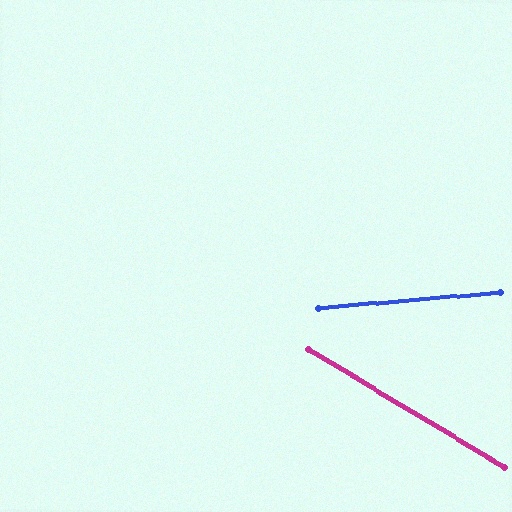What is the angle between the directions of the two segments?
Approximately 36 degrees.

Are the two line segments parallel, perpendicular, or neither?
Neither parallel nor perpendicular — they differ by about 36°.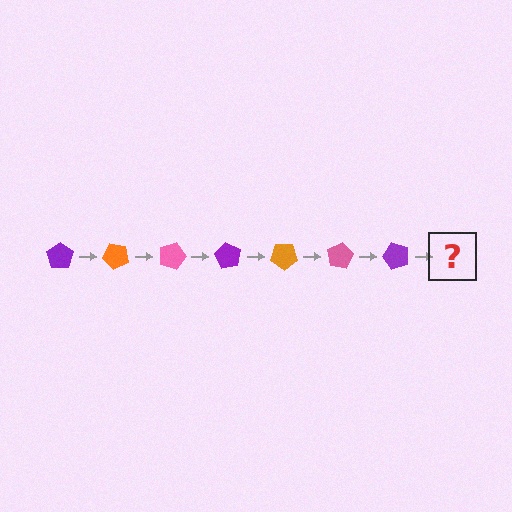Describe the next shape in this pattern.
It should be an orange pentagon, rotated 315 degrees from the start.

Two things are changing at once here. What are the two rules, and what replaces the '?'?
The two rules are that it rotates 45 degrees each step and the color cycles through purple, orange, and pink. The '?' should be an orange pentagon, rotated 315 degrees from the start.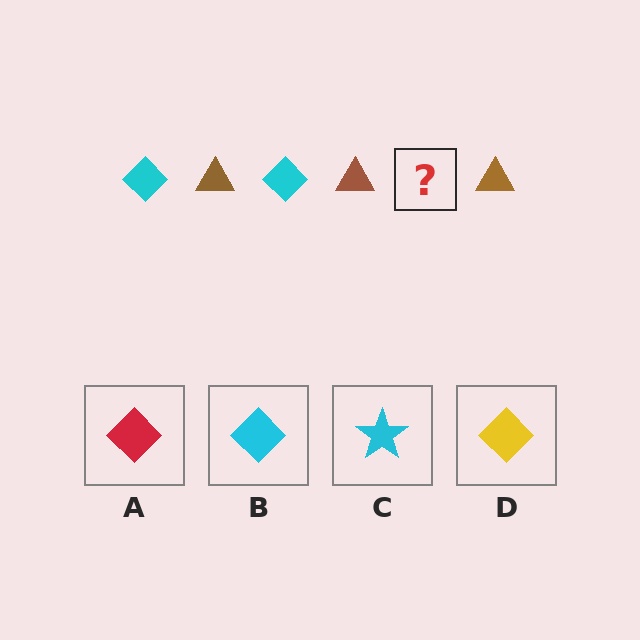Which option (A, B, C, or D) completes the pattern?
B.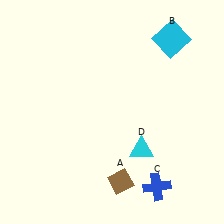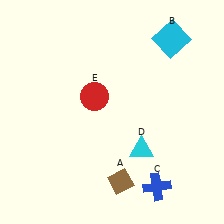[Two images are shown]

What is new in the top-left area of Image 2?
A red circle (E) was added in the top-left area of Image 2.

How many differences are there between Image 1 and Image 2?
There is 1 difference between the two images.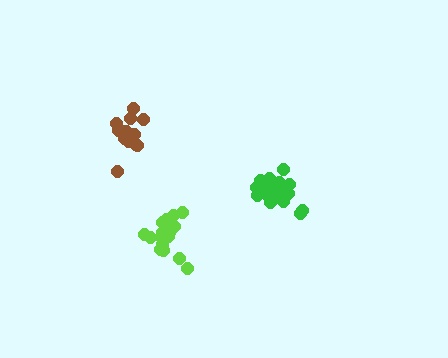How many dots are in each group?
Group 1: 15 dots, Group 2: 16 dots, Group 3: 18 dots (49 total).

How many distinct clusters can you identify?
There are 3 distinct clusters.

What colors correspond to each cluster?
The clusters are colored: brown, lime, green.